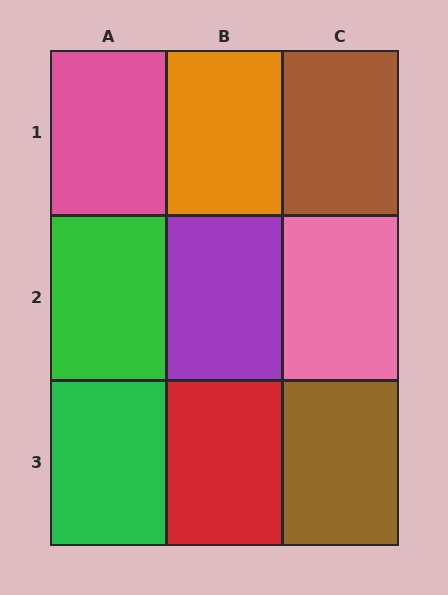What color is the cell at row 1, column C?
Brown.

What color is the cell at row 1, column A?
Pink.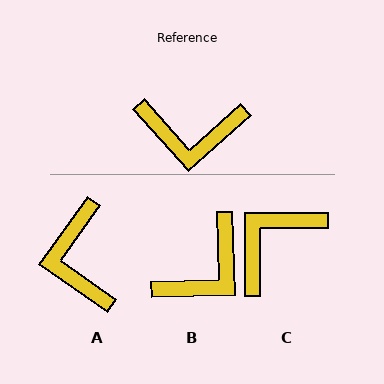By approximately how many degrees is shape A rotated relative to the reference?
Approximately 77 degrees clockwise.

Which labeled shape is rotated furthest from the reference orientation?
C, about 132 degrees away.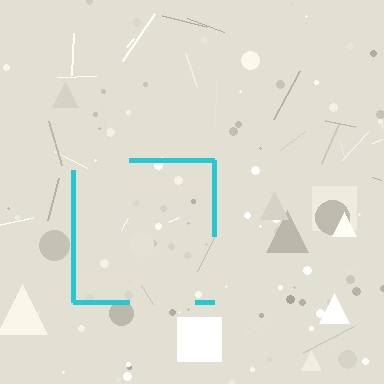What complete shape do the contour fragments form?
The contour fragments form a square.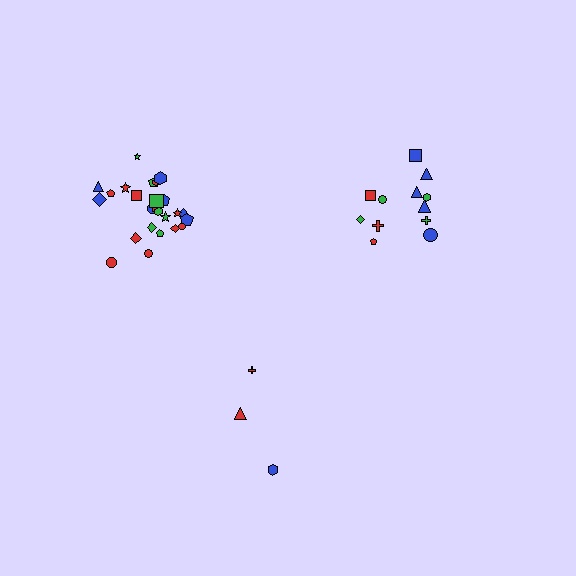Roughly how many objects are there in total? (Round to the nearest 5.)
Roughly 40 objects in total.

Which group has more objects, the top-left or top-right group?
The top-left group.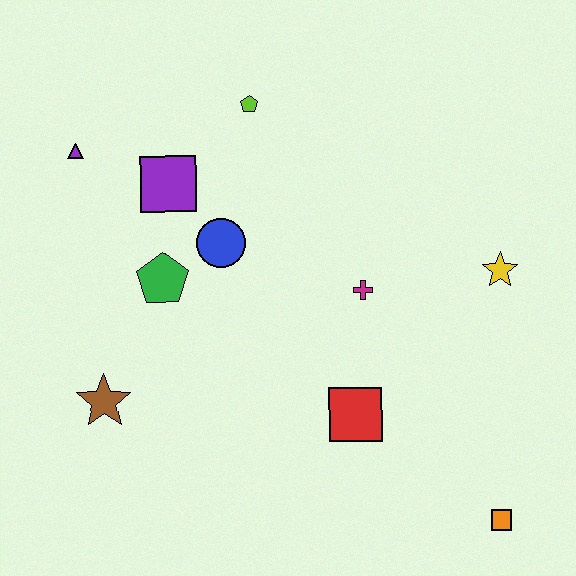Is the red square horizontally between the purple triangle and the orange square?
Yes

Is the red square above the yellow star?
No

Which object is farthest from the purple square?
The orange square is farthest from the purple square.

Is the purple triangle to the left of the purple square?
Yes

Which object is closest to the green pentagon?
The blue circle is closest to the green pentagon.